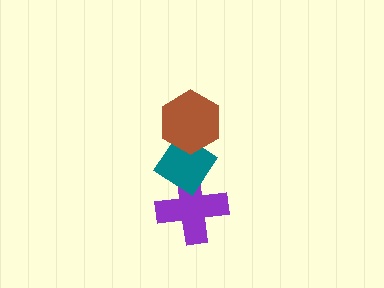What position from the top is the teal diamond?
The teal diamond is 2nd from the top.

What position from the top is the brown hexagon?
The brown hexagon is 1st from the top.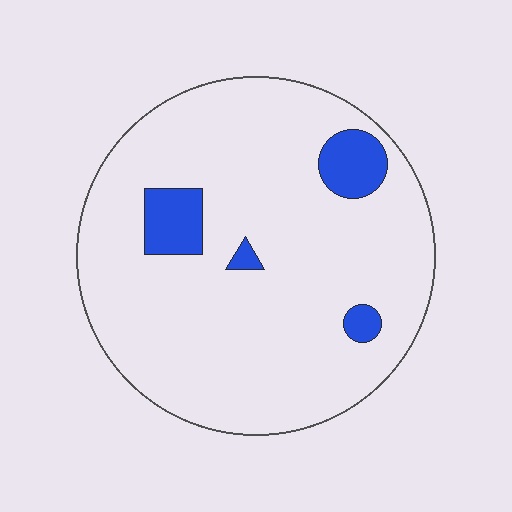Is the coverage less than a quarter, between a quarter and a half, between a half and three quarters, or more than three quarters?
Less than a quarter.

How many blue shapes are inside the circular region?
4.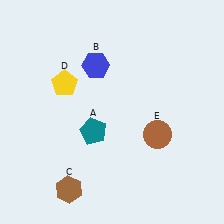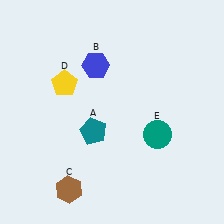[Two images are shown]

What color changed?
The circle (E) changed from brown in Image 1 to teal in Image 2.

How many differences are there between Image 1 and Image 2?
There is 1 difference between the two images.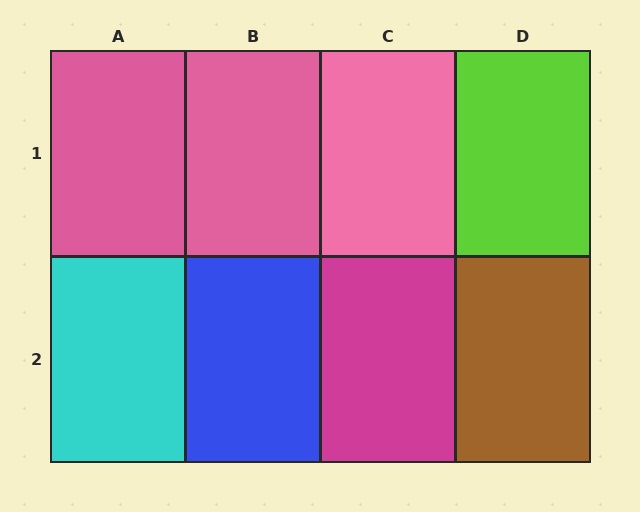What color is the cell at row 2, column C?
Magenta.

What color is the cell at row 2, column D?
Brown.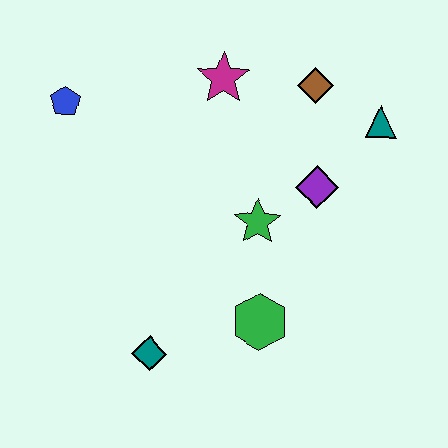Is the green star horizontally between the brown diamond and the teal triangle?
No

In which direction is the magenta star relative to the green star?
The magenta star is above the green star.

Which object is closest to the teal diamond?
The green hexagon is closest to the teal diamond.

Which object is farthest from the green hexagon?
The blue pentagon is farthest from the green hexagon.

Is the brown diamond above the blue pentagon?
Yes